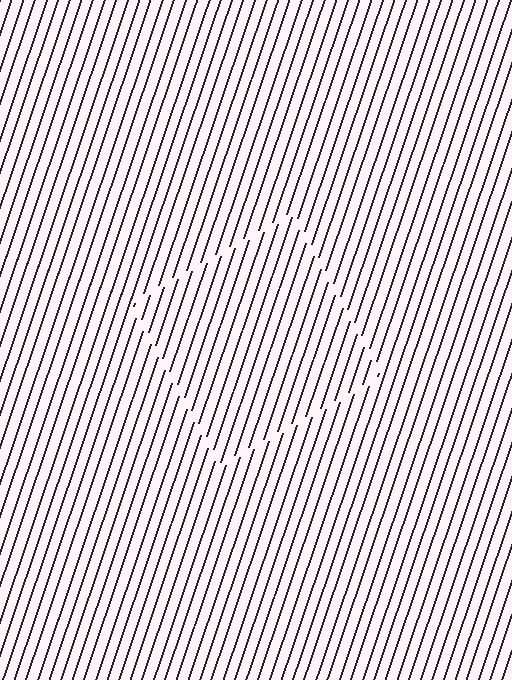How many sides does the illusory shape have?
4 sides — the line-ends trace a square.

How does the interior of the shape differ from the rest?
The interior of the shape contains the same grating, shifted by half a period — the contour is defined by the phase discontinuity where line-ends from the inner and outer gratings abut.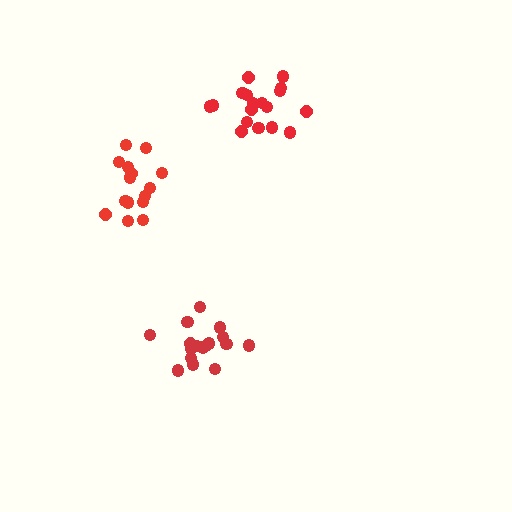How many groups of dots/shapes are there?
There are 3 groups.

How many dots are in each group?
Group 1: 18 dots, Group 2: 17 dots, Group 3: 15 dots (50 total).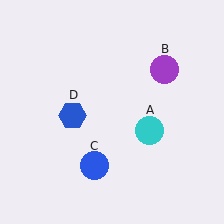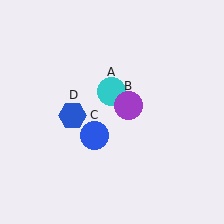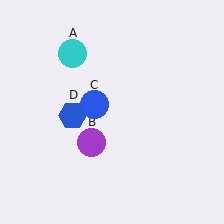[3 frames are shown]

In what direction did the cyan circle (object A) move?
The cyan circle (object A) moved up and to the left.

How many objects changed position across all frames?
3 objects changed position: cyan circle (object A), purple circle (object B), blue circle (object C).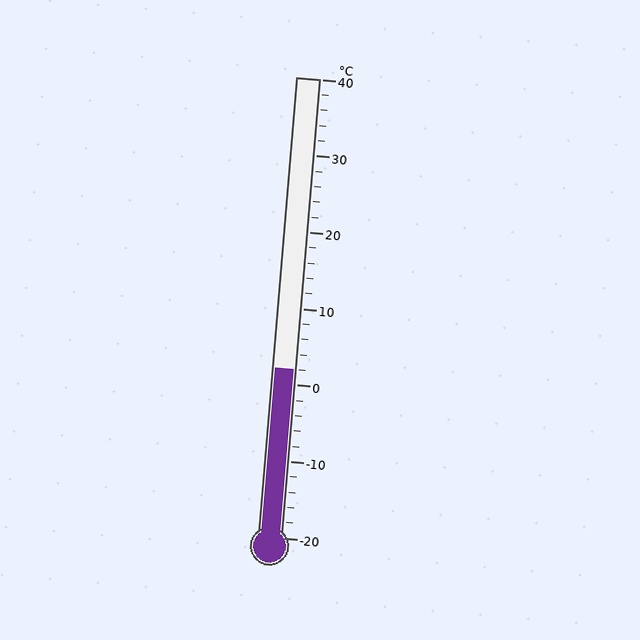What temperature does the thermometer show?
The thermometer shows approximately 2°C.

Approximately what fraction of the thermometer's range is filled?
The thermometer is filled to approximately 35% of its range.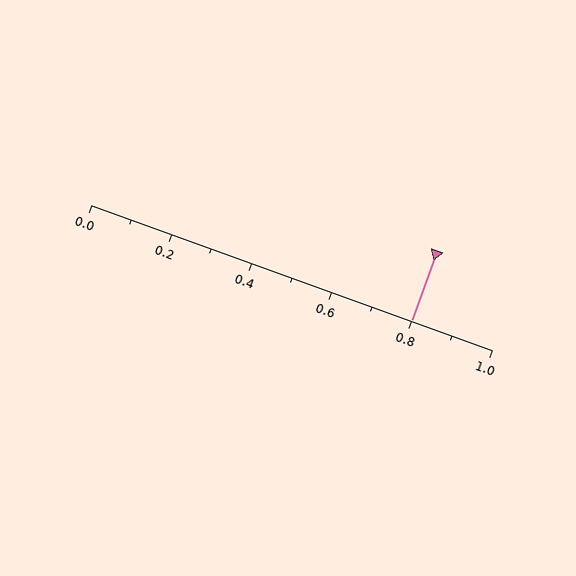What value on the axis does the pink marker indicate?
The marker indicates approximately 0.8.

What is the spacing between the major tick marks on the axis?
The major ticks are spaced 0.2 apart.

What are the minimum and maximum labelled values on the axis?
The axis runs from 0.0 to 1.0.